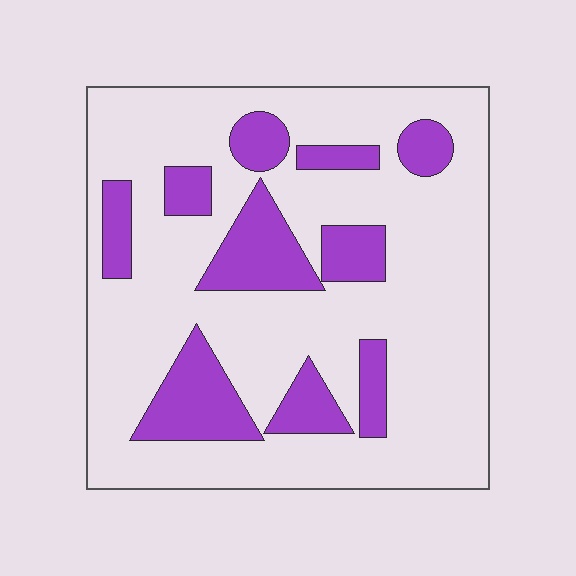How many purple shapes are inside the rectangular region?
10.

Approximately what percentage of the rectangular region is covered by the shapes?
Approximately 25%.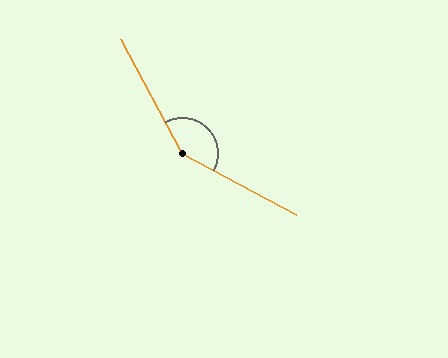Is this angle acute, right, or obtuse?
It is obtuse.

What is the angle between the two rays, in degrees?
Approximately 147 degrees.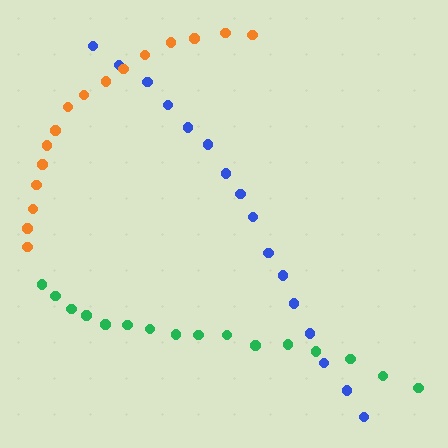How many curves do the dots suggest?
There are 3 distinct paths.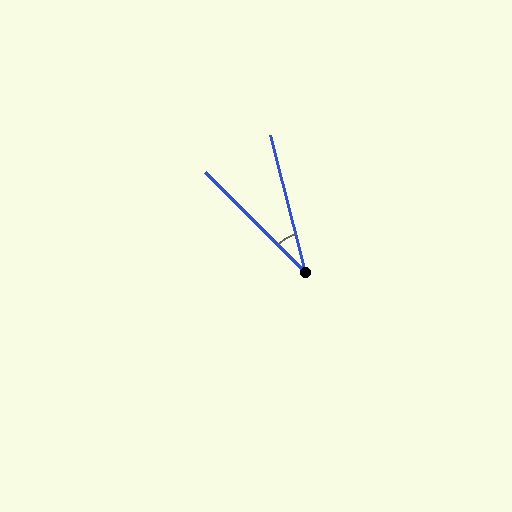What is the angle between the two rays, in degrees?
Approximately 31 degrees.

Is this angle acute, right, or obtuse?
It is acute.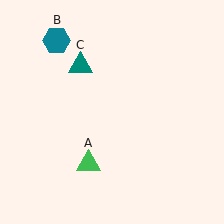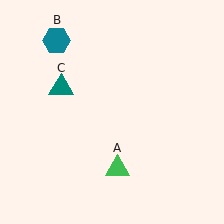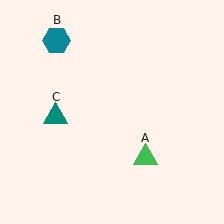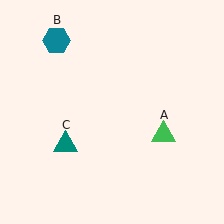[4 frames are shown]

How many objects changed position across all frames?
2 objects changed position: green triangle (object A), teal triangle (object C).